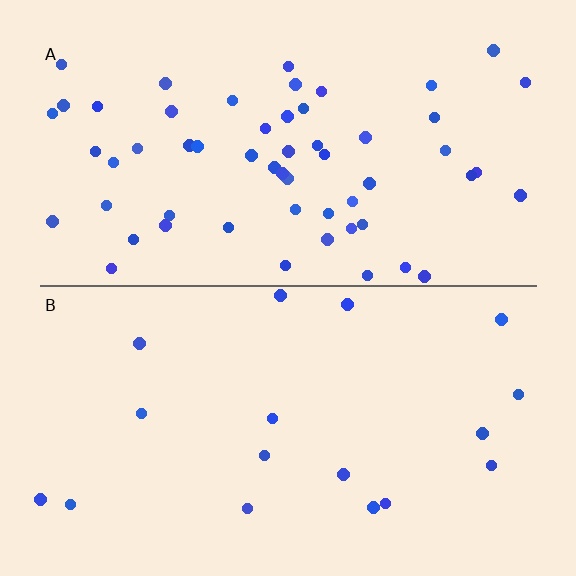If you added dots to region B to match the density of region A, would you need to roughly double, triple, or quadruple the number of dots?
Approximately triple.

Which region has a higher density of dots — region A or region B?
A (the top).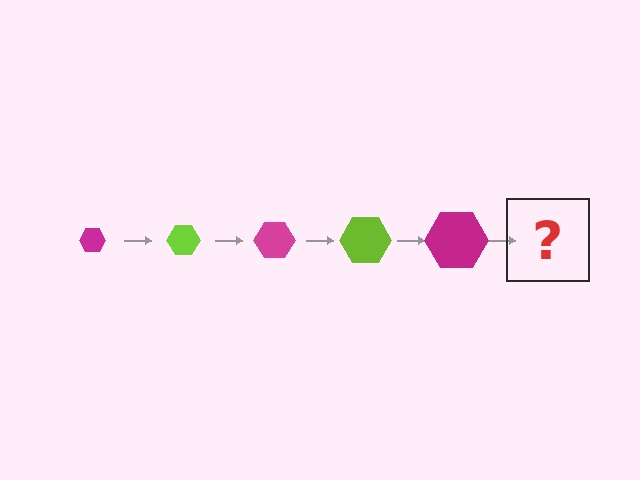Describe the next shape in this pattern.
It should be a lime hexagon, larger than the previous one.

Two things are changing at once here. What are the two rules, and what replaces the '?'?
The two rules are that the hexagon grows larger each step and the color cycles through magenta and lime. The '?' should be a lime hexagon, larger than the previous one.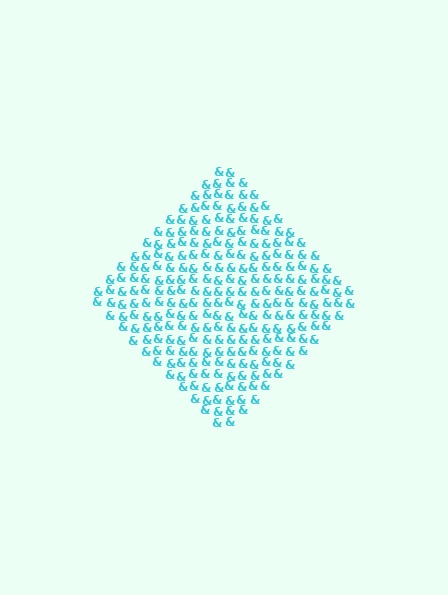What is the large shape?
The large shape is a diamond.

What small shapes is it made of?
It is made of small ampersands.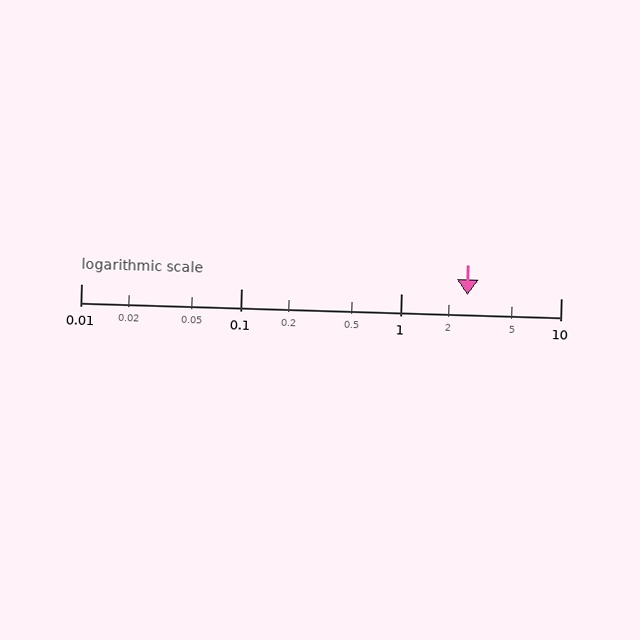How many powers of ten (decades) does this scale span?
The scale spans 3 decades, from 0.01 to 10.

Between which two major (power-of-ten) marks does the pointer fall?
The pointer is between 1 and 10.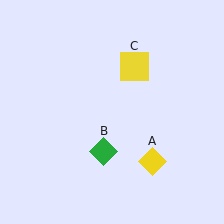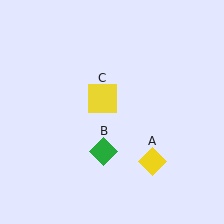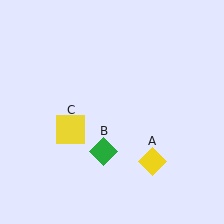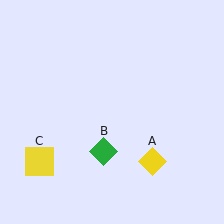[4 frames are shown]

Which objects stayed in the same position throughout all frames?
Yellow diamond (object A) and green diamond (object B) remained stationary.